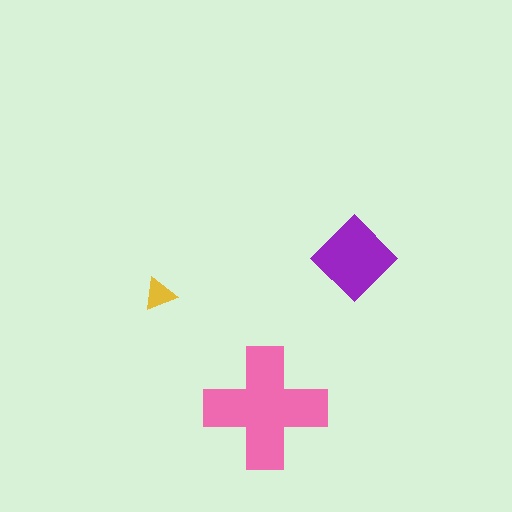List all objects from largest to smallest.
The pink cross, the purple diamond, the yellow triangle.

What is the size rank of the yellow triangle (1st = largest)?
3rd.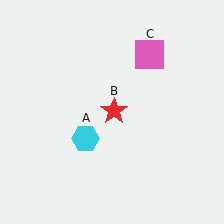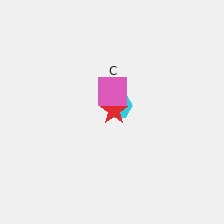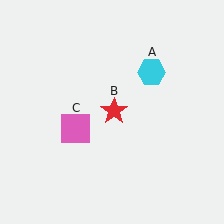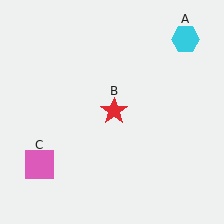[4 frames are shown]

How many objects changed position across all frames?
2 objects changed position: cyan hexagon (object A), pink square (object C).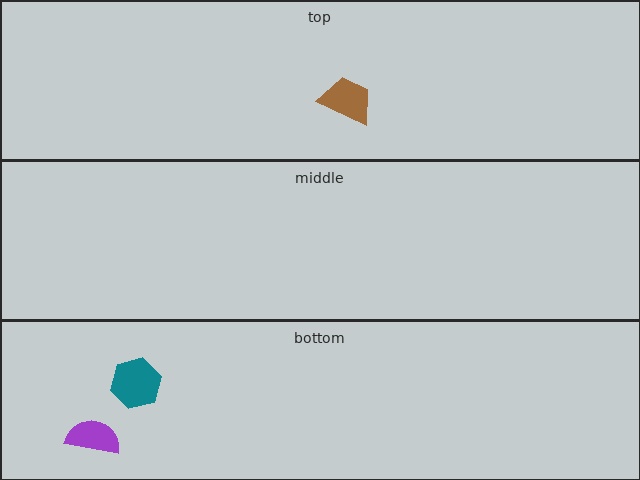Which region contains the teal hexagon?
The bottom region.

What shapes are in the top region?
The brown trapezoid.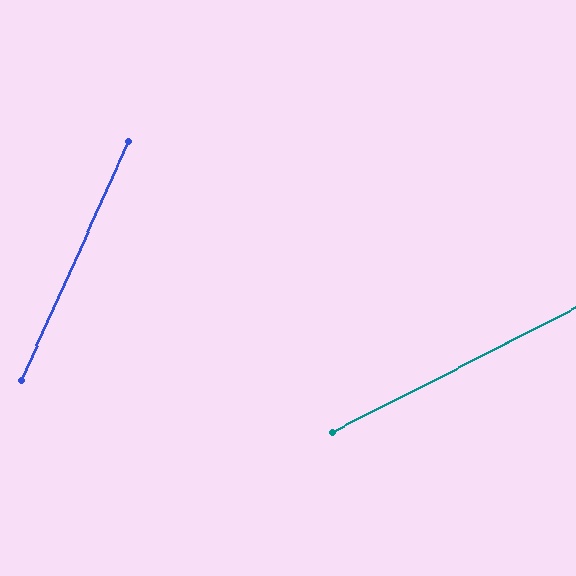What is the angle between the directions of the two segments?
Approximately 39 degrees.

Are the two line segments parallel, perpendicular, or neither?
Neither parallel nor perpendicular — they differ by about 39°.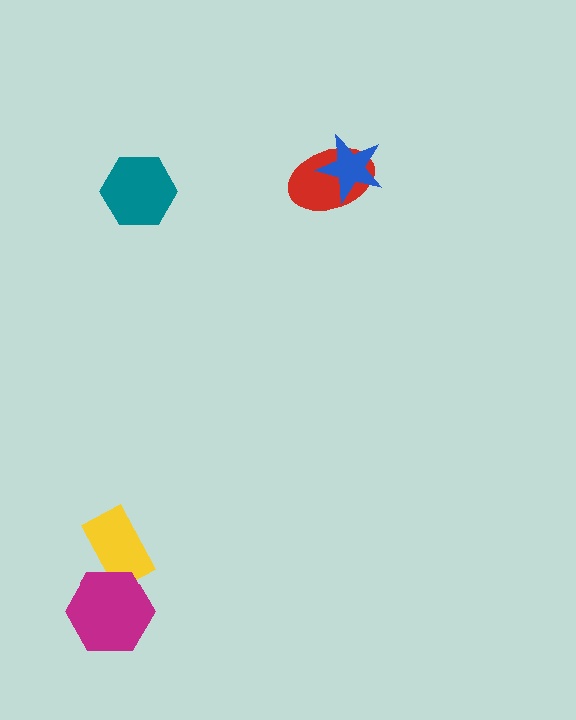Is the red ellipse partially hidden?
Yes, it is partially covered by another shape.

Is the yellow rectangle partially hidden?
Yes, it is partially covered by another shape.